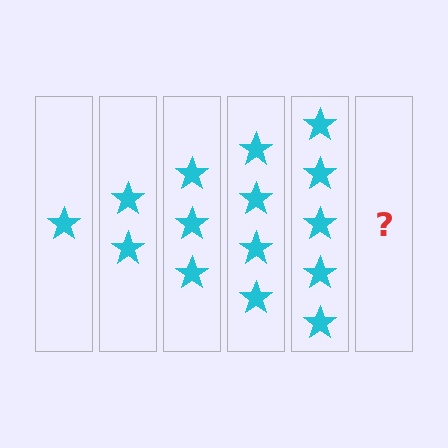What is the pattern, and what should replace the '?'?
The pattern is that each step adds one more star. The '?' should be 6 stars.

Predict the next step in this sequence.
The next step is 6 stars.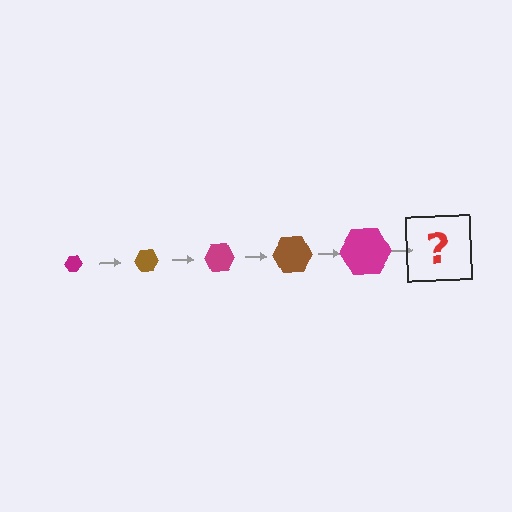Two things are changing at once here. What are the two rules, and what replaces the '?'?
The two rules are that the hexagon grows larger each step and the color cycles through magenta and brown. The '?' should be a brown hexagon, larger than the previous one.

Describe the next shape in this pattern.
It should be a brown hexagon, larger than the previous one.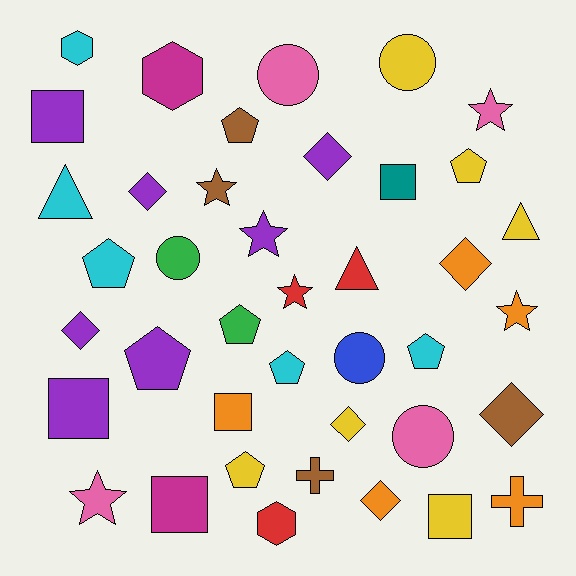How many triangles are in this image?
There are 3 triangles.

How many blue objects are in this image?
There is 1 blue object.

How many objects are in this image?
There are 40 objects.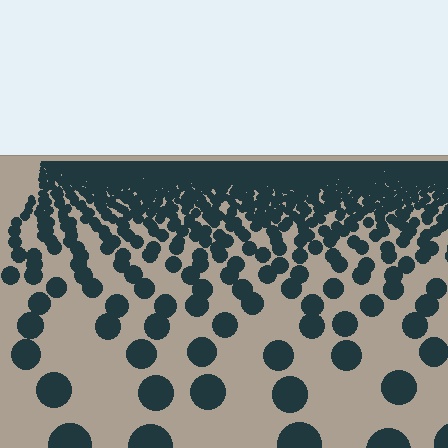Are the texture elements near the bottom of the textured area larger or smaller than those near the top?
Larger. Near the bottom, elements are closer to the viewer and appear at a bigger on-screen size.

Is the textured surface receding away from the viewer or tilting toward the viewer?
The surface is receding away from the viewer. Texture elements get smaller and denser toward the top.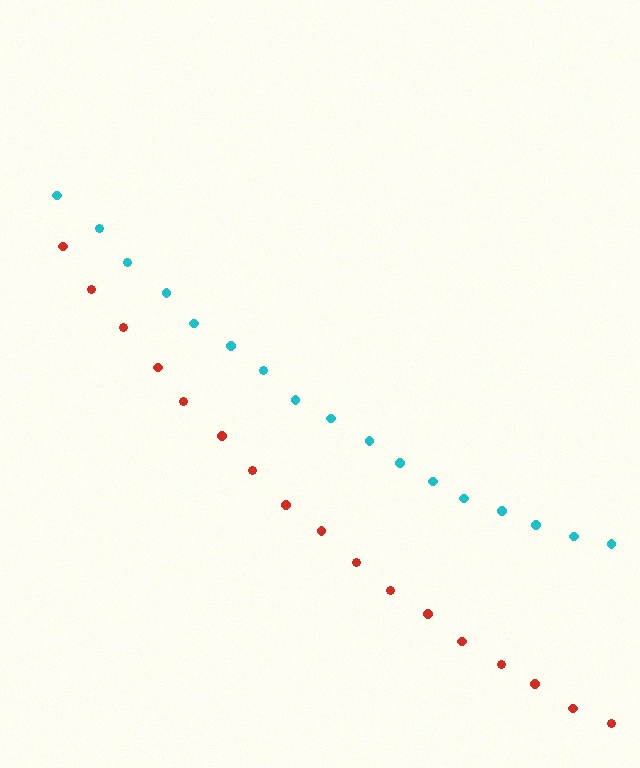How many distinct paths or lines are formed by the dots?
There are 2 distinct paths.